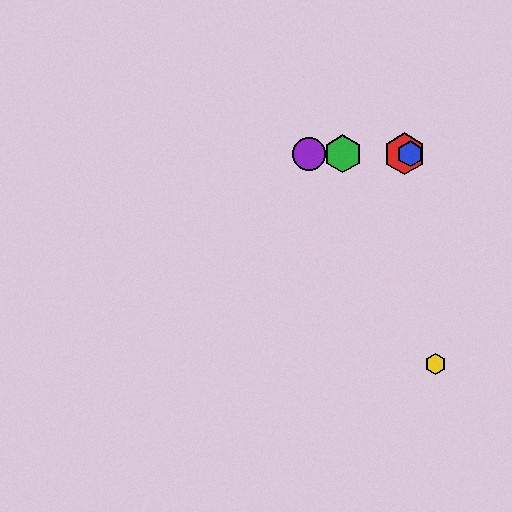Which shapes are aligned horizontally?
The red hexagon, the blue hexagon, the green hexagon, the purple circle are aligned horizontally.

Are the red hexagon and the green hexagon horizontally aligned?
Yes, both are at y≈154.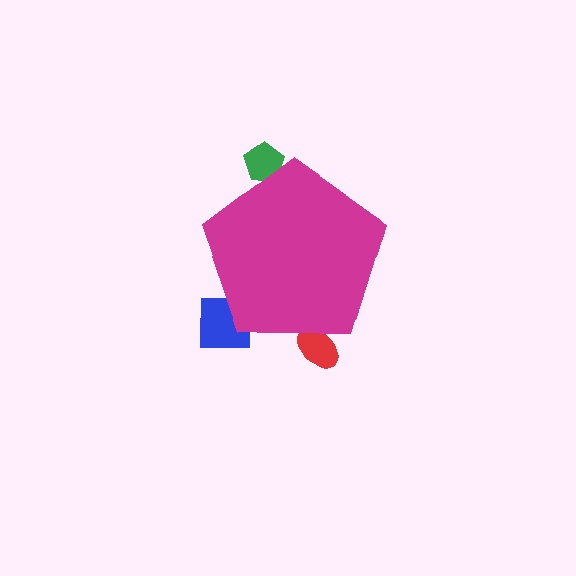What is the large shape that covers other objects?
A magenta pentagon.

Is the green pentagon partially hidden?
Yes, the green pentagon is partially hidden behind the magenta pentagon.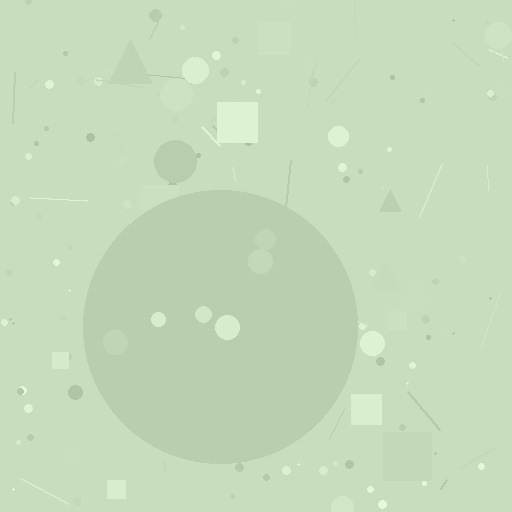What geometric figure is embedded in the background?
A circle is embedded in the background.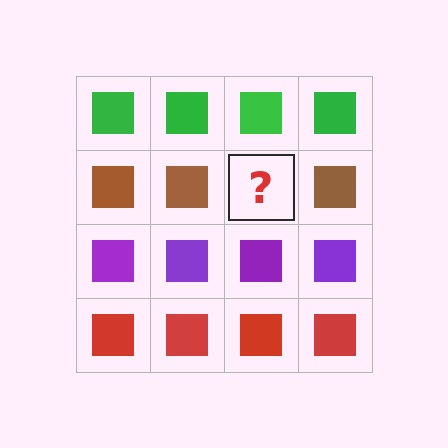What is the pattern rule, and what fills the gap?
The rule is that each row has a consistent color. The gap should be filled with a brown square.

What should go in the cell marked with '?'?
The missing cell should contain a brown square.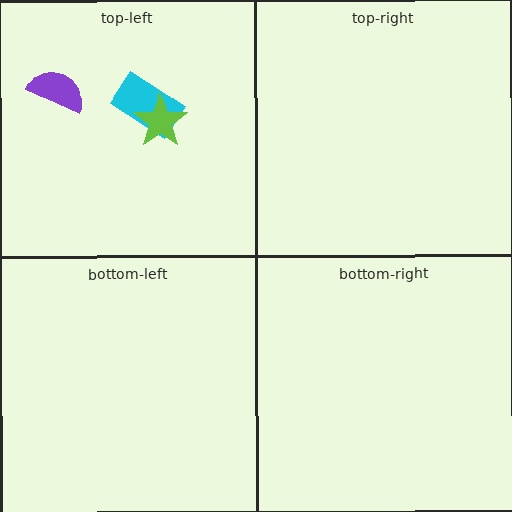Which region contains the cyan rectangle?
The top-left region.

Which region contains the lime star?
The top-left region.